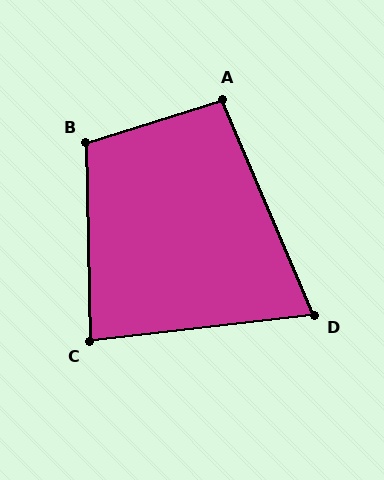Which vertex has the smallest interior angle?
D, at approximately 73 degrees.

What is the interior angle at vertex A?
Approximately 95 degrees (obtuse).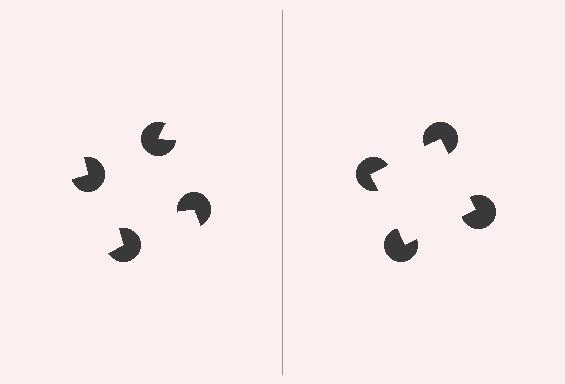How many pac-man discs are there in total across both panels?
8 — 4 on each side.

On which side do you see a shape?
An illusory square appears on the right side. On the left side the wedge cuts are rotated, so no coherent shape forms.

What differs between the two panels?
The pac-man discs are positioned identically on both sides; only the wedge orientations differ. On the right they align to a square; on the left they are misaligned.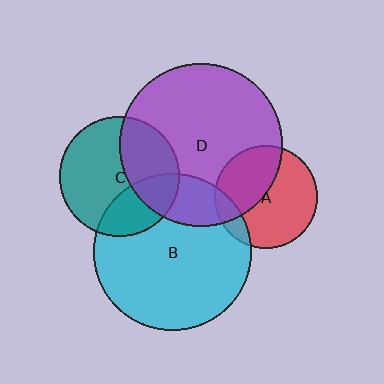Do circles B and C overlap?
Yes.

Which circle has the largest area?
Circle D (purple).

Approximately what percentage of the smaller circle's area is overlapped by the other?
Approximately 30%.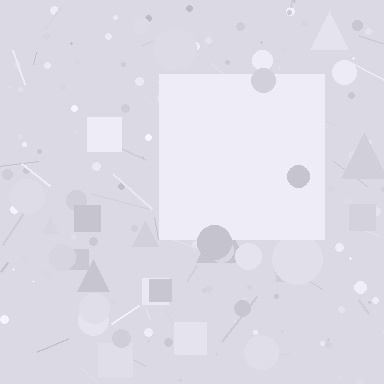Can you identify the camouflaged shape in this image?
The camouflaged shape is a square.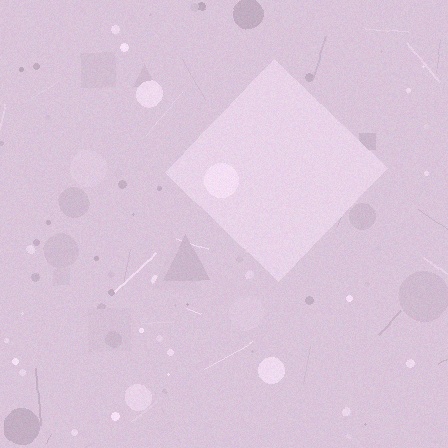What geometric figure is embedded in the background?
A diamond is embedded in the background.